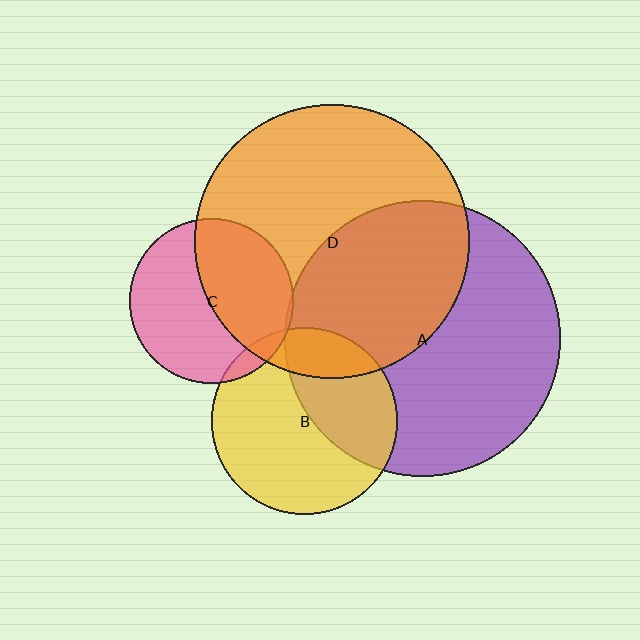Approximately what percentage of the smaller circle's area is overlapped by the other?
Approximately 15%.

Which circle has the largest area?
Circle A (purple).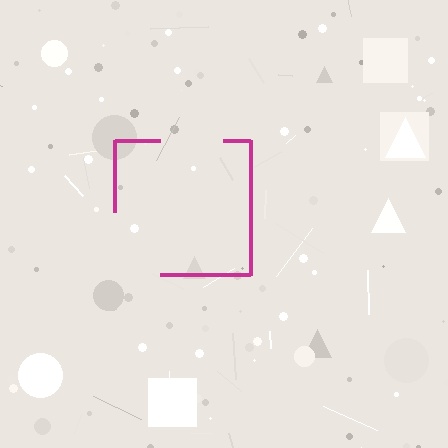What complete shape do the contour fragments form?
The contour fragments form a square.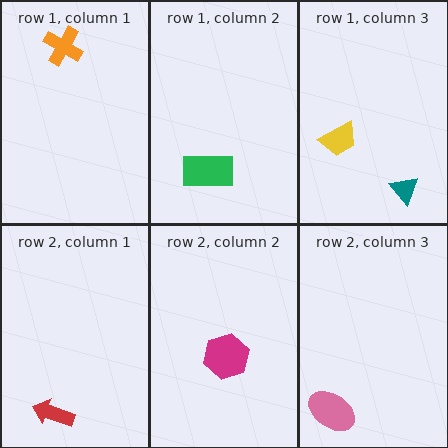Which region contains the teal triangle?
The row 1, column 3 region.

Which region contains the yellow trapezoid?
The row 1, column 3 region.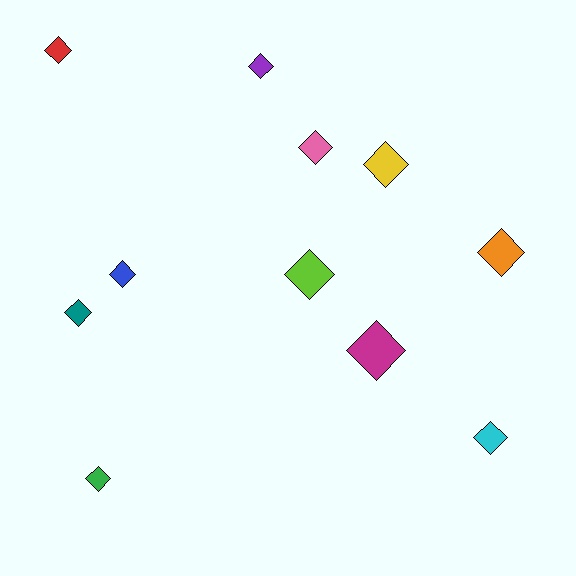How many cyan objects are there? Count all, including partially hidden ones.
There is 1 cyan object.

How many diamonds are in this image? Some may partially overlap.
There are 11 diamonds.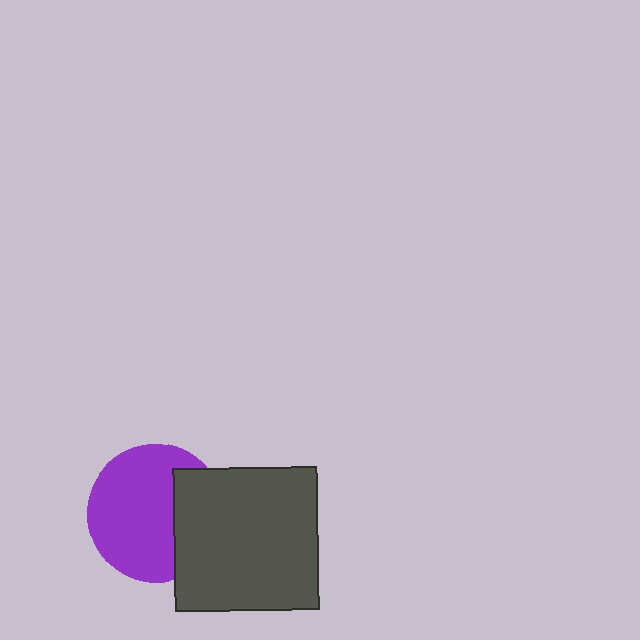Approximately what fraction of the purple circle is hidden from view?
Roughly 32% of the purple circle is hidden behind the dark gray square.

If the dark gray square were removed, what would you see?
You would see the complete purple circle.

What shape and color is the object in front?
The object in front is a dark gray square.